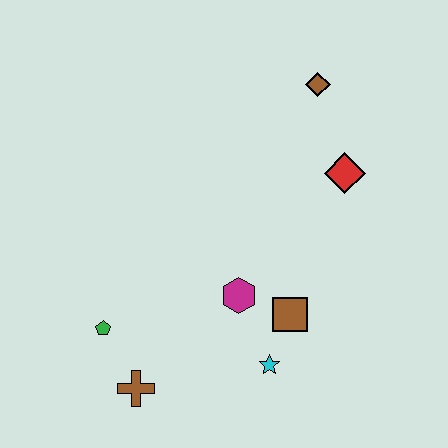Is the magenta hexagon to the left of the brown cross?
No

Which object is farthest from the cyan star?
The brown diamond is farthest from the cyan star.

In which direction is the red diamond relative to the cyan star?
The red diamond is above the cyan star.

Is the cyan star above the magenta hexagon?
No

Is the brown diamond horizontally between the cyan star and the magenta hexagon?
No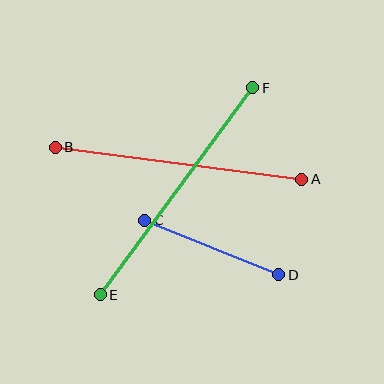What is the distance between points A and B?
The distance is approximately 249 pixels.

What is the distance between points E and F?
The distance is approximately 257 pixels.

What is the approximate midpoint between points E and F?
The midpoint is at approximately (176, 191) pixels.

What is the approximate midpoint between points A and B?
The midpoint is at approximately (178, 163) pixels.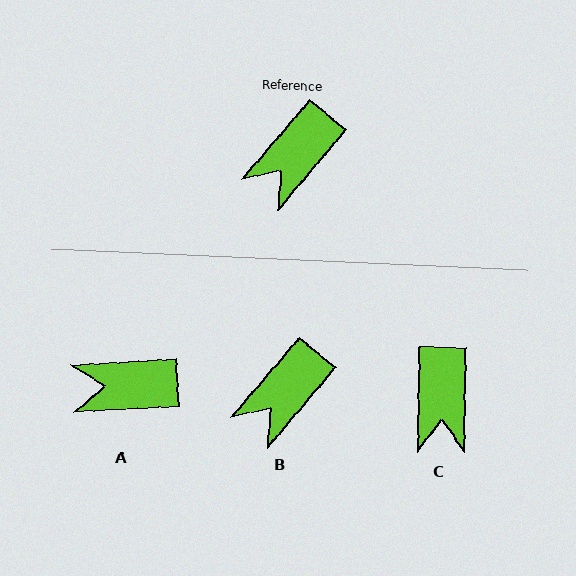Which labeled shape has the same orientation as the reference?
B.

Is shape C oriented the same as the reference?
No, it is off by about 40 degrees.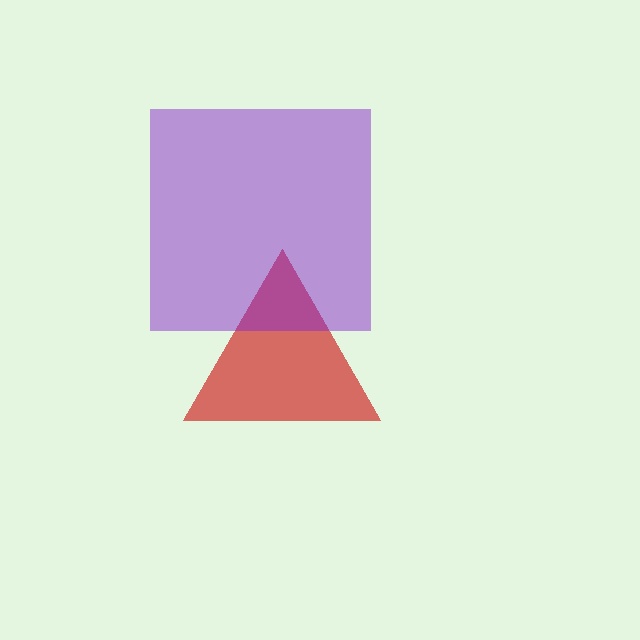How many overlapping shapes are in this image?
There are 2 overlapping shapes in the image.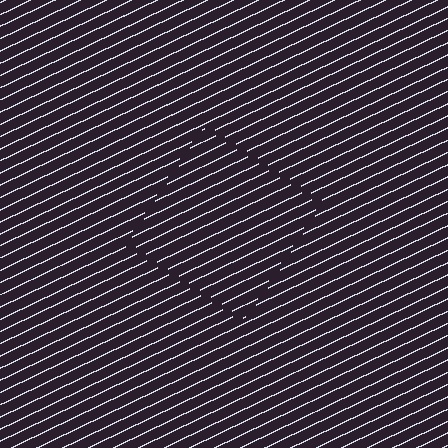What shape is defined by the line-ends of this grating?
An illusory square. The interior of the shape contains the same grating, shifted by half a period — the contour is defined by the phase discontinuity where line-ends from the inner and outer gratings abut.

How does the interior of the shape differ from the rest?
The interior of the shape contains the same grating, shifted by half a period — the contour is defined by the phase discontinuity where line-ends from the inner and outer gratings abut.